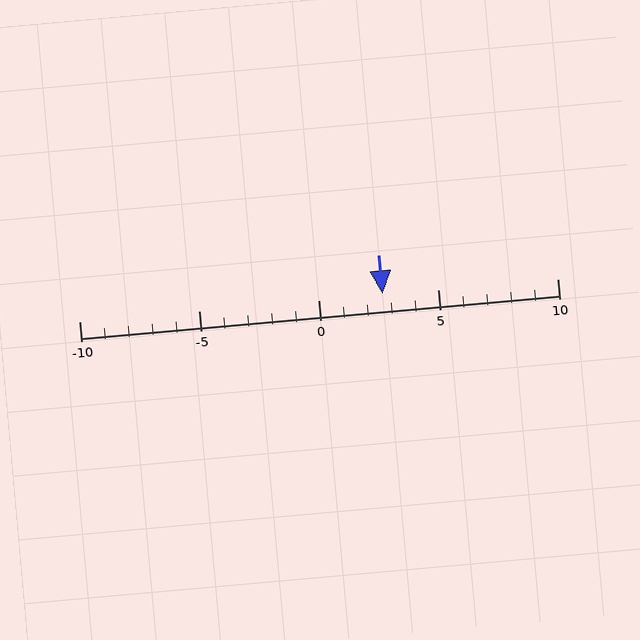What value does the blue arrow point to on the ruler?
The blue arrow points to approximately 3.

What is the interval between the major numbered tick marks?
The major tick marks are spaced 5 units apart.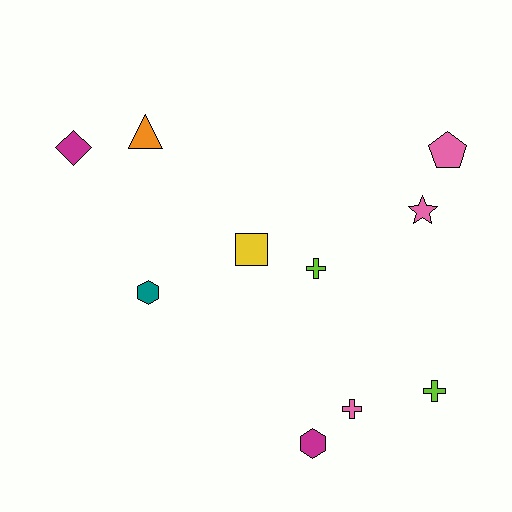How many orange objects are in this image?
There is 1 orange object.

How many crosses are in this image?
There are 3 crosses.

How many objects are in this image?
There are 10 objects.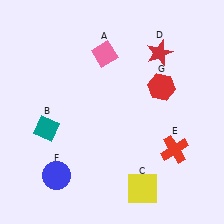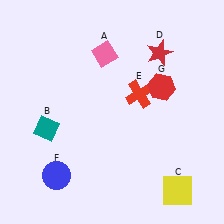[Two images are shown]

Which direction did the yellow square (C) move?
The yellow square (C) moved right.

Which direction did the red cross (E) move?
The red cross (E) moved up.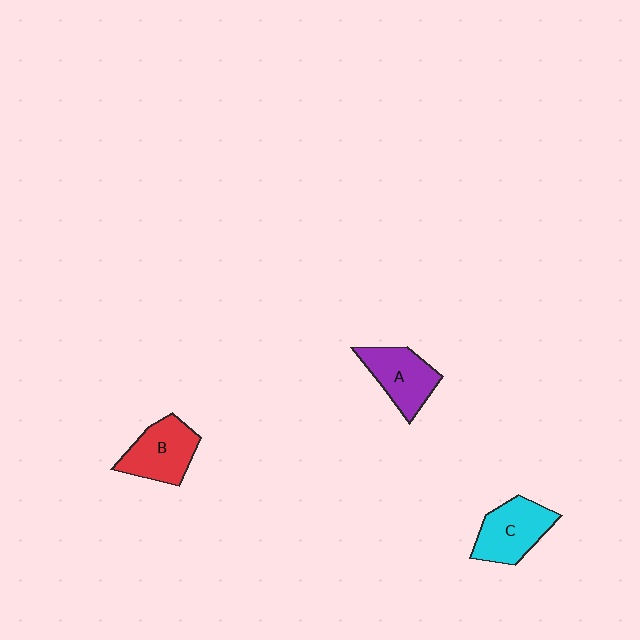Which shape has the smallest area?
Shape A (purple).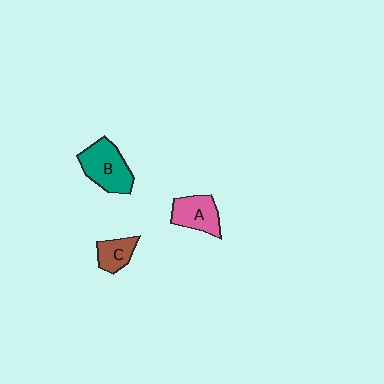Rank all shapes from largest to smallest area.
From largest to smallest: B (teal), A (pink), C (brown).